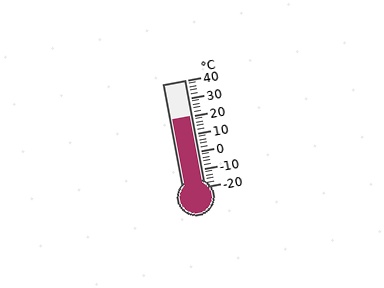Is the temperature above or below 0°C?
The temperature is above 0°C.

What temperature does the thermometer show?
The thermometer shows approximately 20°C.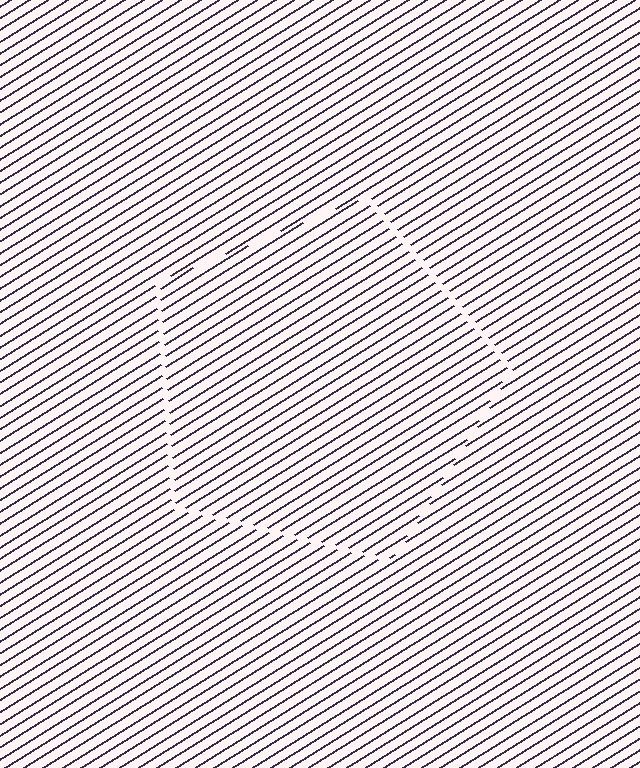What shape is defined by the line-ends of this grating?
An illusory pentagon. The interior of the shape contains the same grating, shifted by half a period — the contour is defined by the phase discontinuity where line-ends from the inner and outer gratings abut.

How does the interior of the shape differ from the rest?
The interior of the shape contains the same grating, shifted by half a period — the contour is defined by the phase discontinuity where line-ends from the inner and outer gratings abut.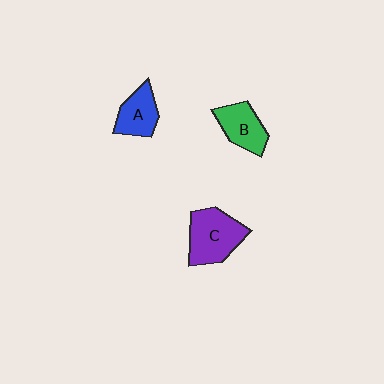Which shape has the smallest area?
Shape A (blue).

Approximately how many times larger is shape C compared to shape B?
Approximately 1.4 times.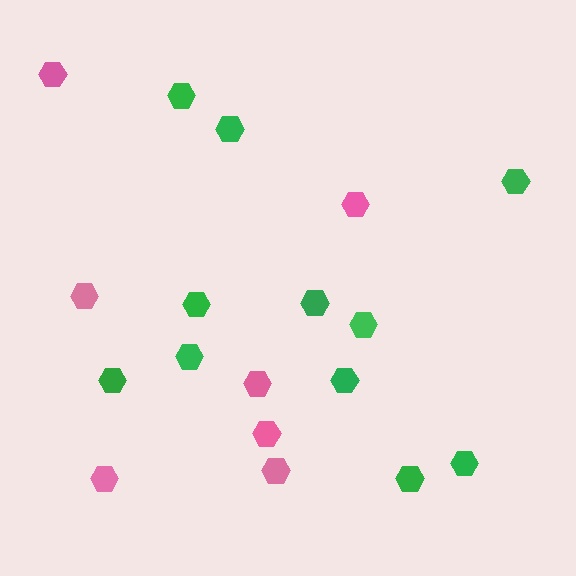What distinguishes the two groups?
There are 2 groups: one group of pink hexagons (7) and one group of green hexagons (11).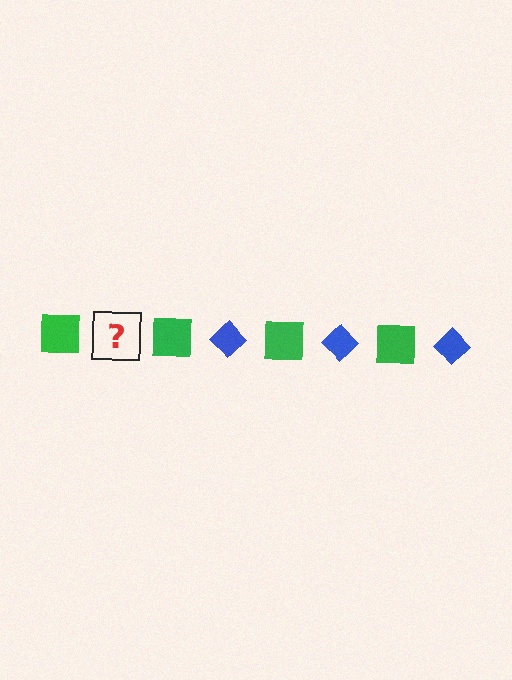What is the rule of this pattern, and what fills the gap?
The rule is that the pattern alternates between green square and blue diamond. The gap should be filled with a blue diamond.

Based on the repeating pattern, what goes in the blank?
The blank should be a blue diamond.